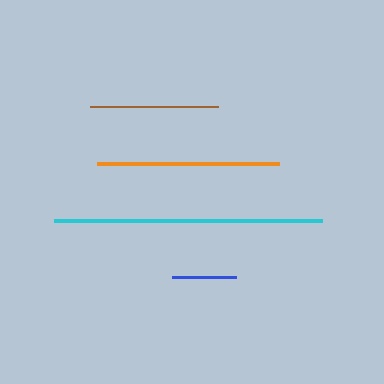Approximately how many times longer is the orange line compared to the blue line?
The orange line is approximately 2.9 times the length of the blue line.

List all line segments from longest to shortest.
From longest to shortest: cyan, orange, brown, blue.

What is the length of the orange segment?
The orange segment is approximately 182 pixels long.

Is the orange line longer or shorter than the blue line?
The orange line is longer than the blue line.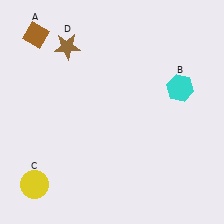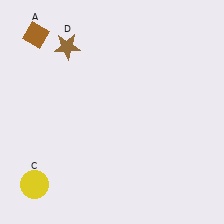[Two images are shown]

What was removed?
The cyan hexagon (B) was removed in Image 2.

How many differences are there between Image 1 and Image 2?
There is 1 difference between the two images.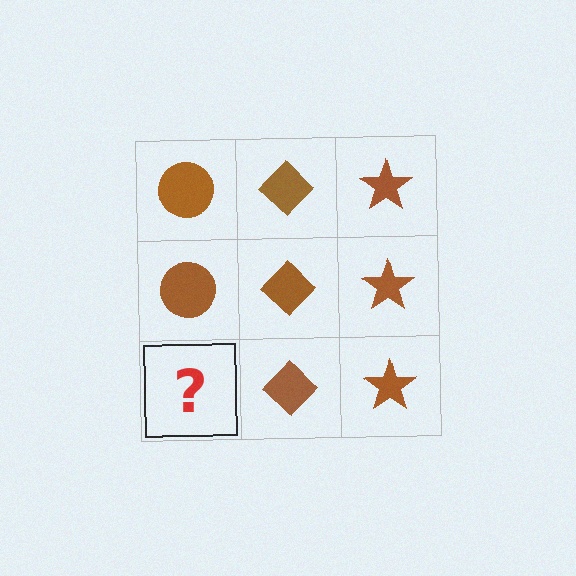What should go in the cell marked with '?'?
The missing cell should contain a brown circle.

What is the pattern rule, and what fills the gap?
The rule is that each column has a consistent shape. The gap should be filled with a brown circle.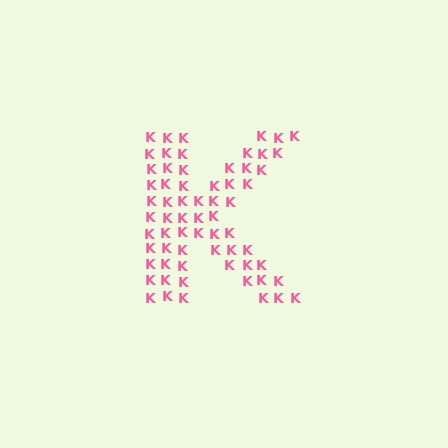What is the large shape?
The large shape is the letter K.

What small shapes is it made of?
It is made of small letter K's.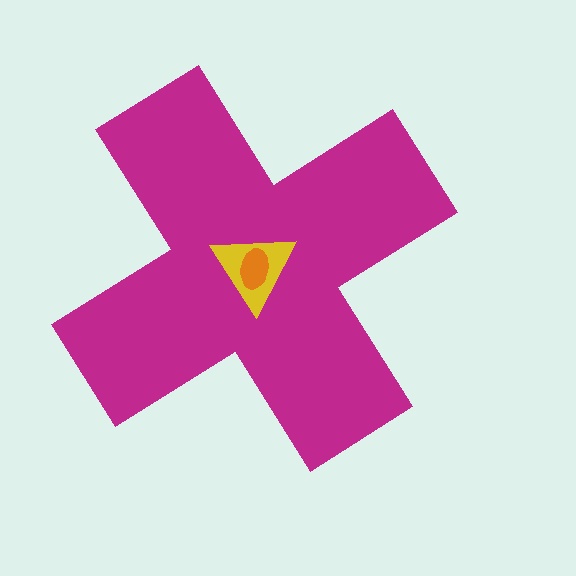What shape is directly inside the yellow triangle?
The orange ellipse.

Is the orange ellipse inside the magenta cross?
Yes.